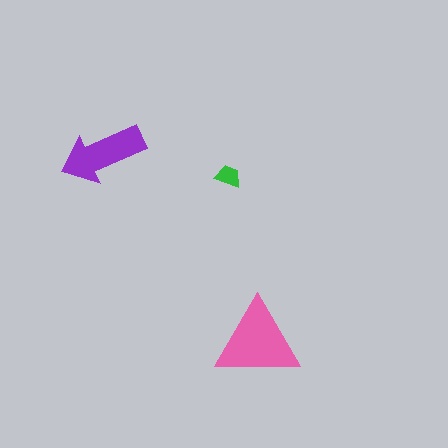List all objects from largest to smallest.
The pink triangle, the purple arrow, the green trapezoid.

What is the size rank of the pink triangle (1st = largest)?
1st.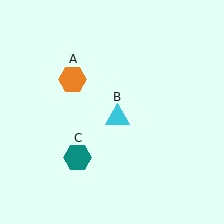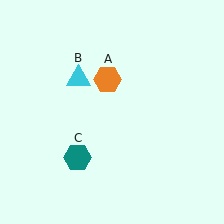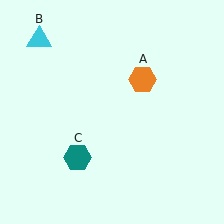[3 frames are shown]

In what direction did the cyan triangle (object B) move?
The cyan triangle (object B) moved up and to the left.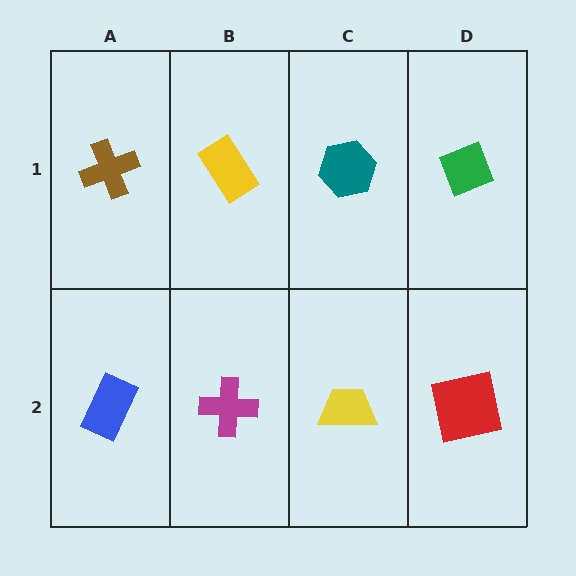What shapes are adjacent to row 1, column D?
A red square (row 2, column D), a teal hexagon (row 1, column C).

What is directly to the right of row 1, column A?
A yellow rectangle.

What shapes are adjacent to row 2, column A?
A brown cross (row 1, column A), a magenta cross (row 2, column B).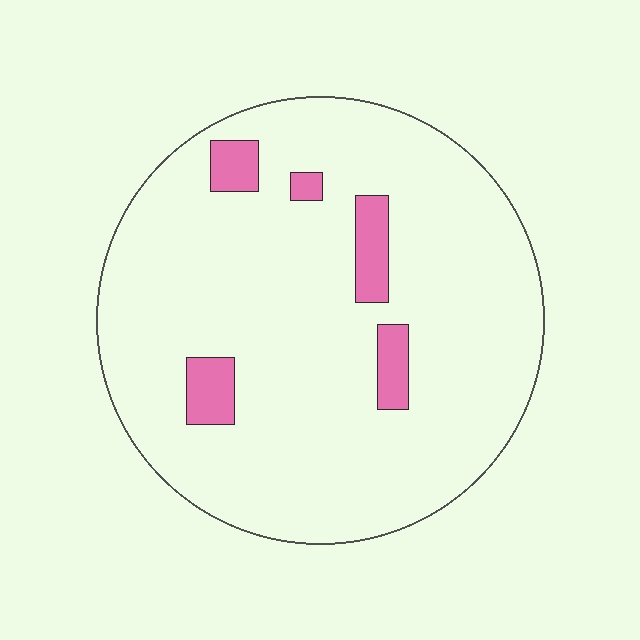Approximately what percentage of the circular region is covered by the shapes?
Approximately 10%.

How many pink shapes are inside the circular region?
5.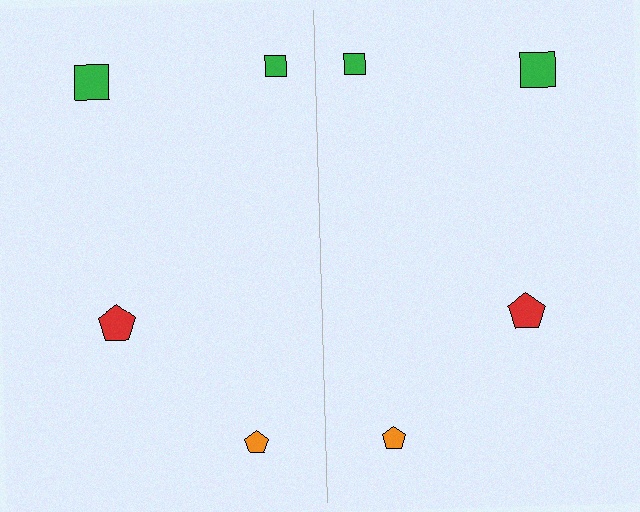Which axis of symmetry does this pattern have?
The pattern has a vertical axis of symmetry running through the center of the image.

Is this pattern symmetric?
Yes, this pattern has bilateral (reflection) symmetry.